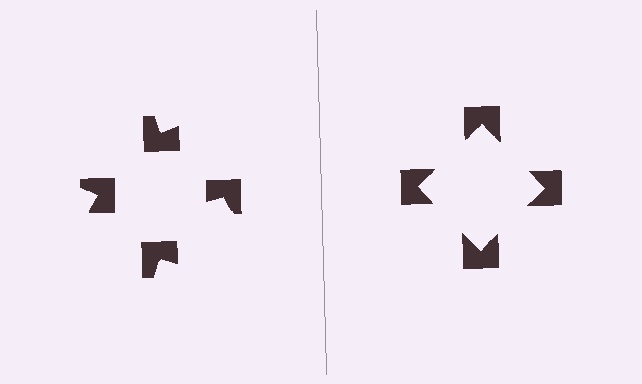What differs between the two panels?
The notched squares are positioned identically on both sides; only the wedge orientations differ. On the right they align to a square; on the left they are misaligned.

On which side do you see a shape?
An illusory square appears on the right side. On the left side the wedge cuts are rotated, so no coherent shape forms.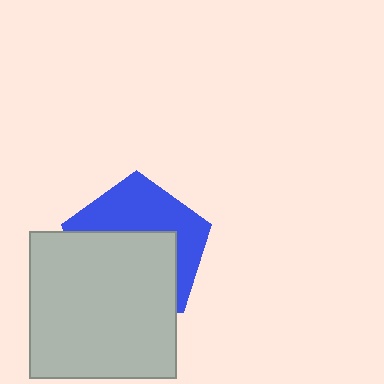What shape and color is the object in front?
The object in front is a light gray square.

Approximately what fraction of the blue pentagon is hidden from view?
Roughly 55% of the blue pentagon is hidden behind the light gray square.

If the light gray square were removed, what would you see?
You would see the complete blue pentagon.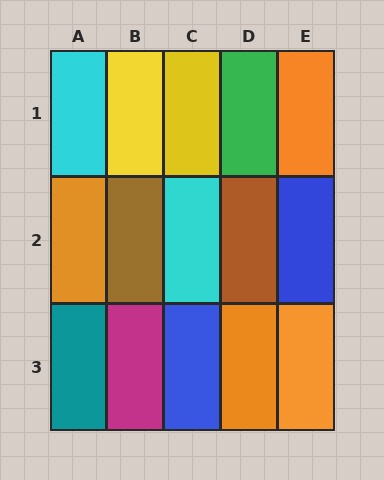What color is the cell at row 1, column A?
Cyan.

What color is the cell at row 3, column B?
Magenta.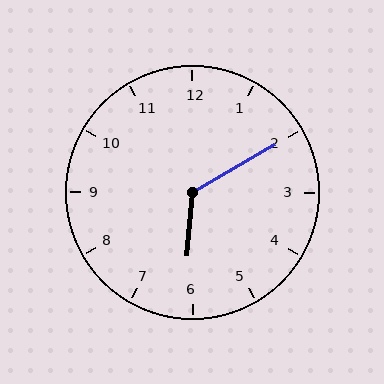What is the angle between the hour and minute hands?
Approximately 125 degrees.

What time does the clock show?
6:10.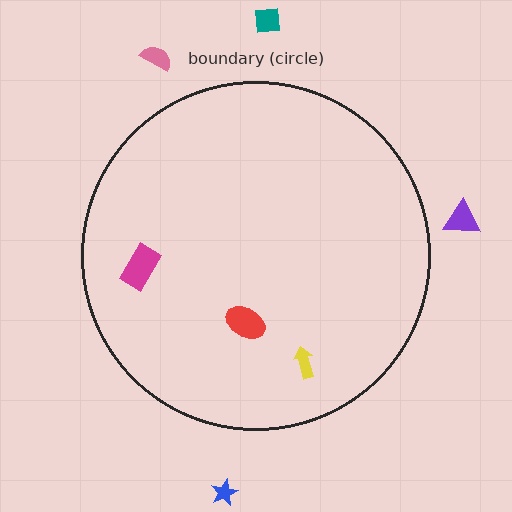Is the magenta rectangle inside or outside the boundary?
Inside.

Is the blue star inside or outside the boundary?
Outside.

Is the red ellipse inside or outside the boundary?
Inside.